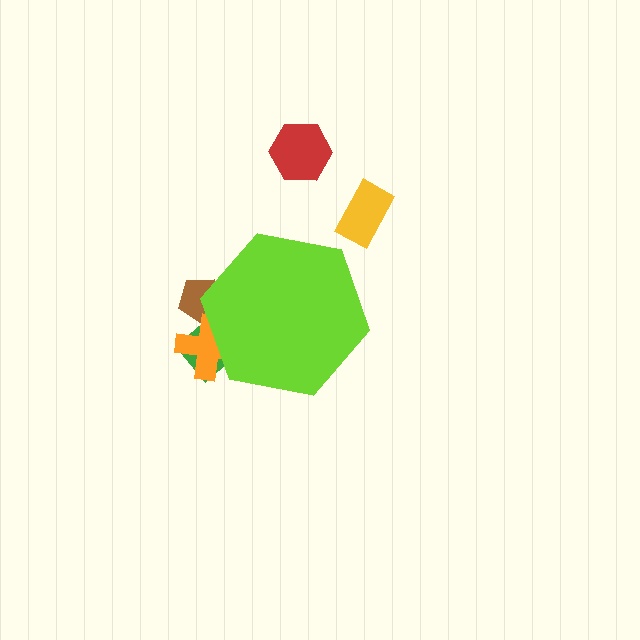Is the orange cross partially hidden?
Yes, the orange cross is partially hidden behind the lime hexagon.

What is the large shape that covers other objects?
A lime hexagon.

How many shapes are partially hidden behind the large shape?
3 shapes are partially hidden.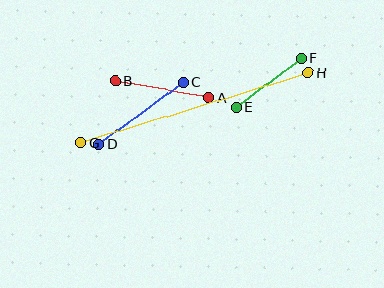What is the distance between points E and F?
The distance is approximately 81 pixels.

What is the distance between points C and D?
The distance is approximately 105 pixels.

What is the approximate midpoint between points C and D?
The midpoint is at approximately (141, 113) pixels.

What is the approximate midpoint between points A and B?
The midpoint is at approximately (162, 89) pixels.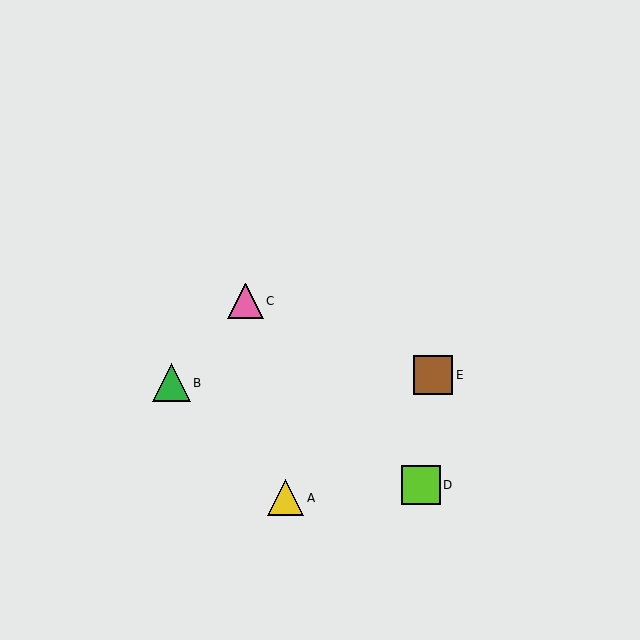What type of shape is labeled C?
Shape C is a pink triangle.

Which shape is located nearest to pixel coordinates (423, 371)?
The brown square (labeled E) at (433, 375) is nearest to that location.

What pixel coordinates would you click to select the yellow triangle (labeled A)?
Click at (286, 498) to select the yellow triangle A.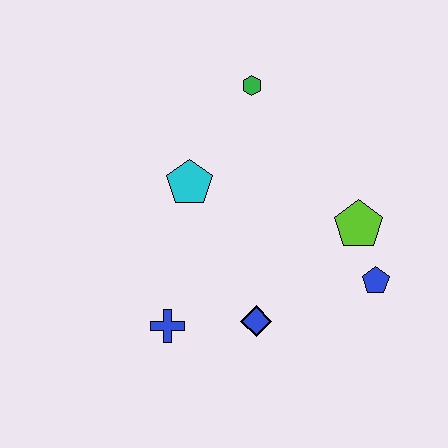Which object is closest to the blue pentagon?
The lime pentagon is closest to the blue pentagon.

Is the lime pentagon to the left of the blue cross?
No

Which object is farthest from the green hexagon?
The blue cross is farthest from the green hexagon.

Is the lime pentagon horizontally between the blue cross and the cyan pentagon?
No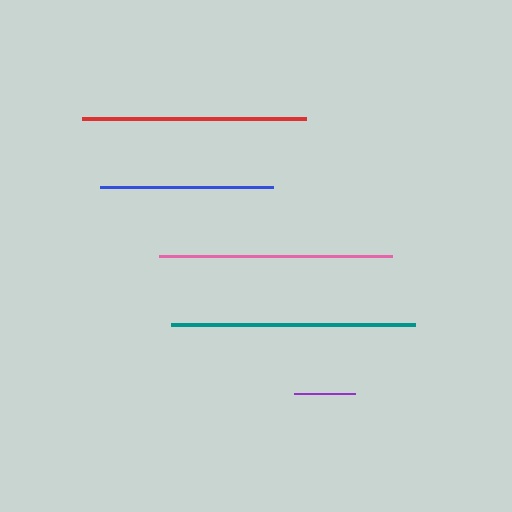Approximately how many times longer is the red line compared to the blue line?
The red line is approximately 1.3 times the length of the blue line.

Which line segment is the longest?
The teal line is the longest at approximately 244 pixels.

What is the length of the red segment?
The red segment is approximately 224 pixels long.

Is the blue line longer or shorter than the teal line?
The teal line is longer than the blue line.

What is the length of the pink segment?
The pink segment is approximately 233 pixels long.